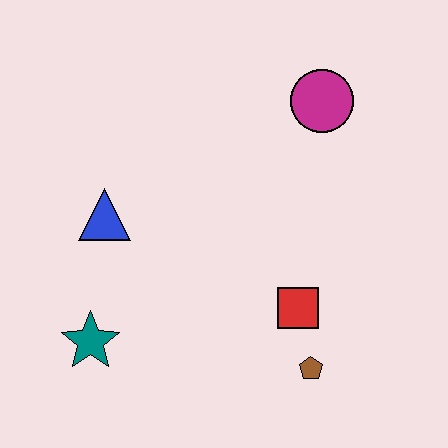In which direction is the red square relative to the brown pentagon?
The red square is above the brown pentagon.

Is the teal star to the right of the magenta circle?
No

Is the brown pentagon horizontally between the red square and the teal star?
No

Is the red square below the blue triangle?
Yes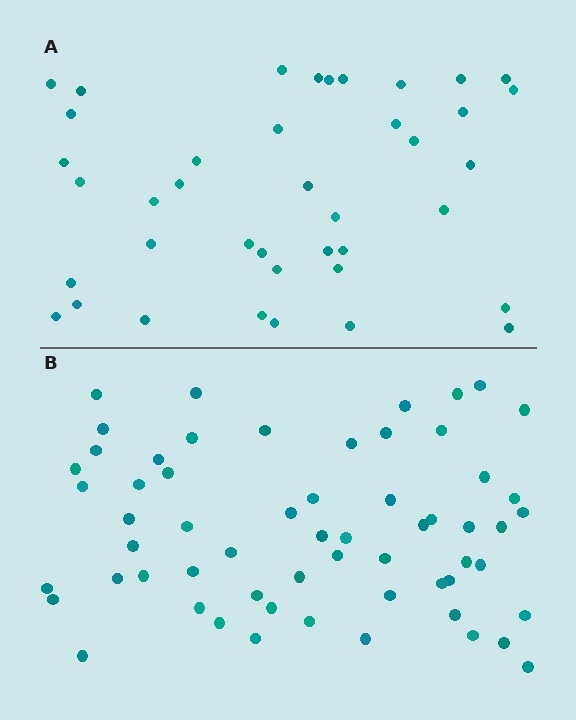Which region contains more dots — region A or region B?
Region B (the bottom region) has more dots.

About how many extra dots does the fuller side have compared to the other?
Region B has approximately 20 more dots than region A.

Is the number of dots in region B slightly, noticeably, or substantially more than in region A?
Region B has substantially more. The ratio is roughly 1.5 to 1.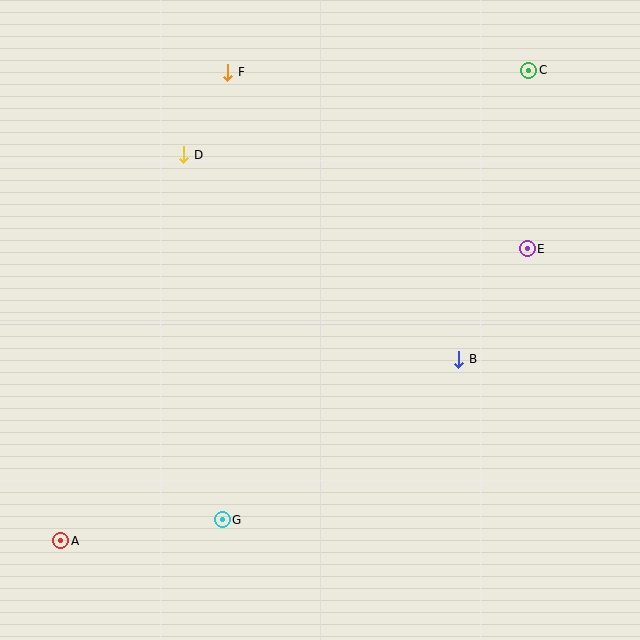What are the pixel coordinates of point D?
Point D is at (184, 155).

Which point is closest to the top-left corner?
Point F is closest to the top-left corner.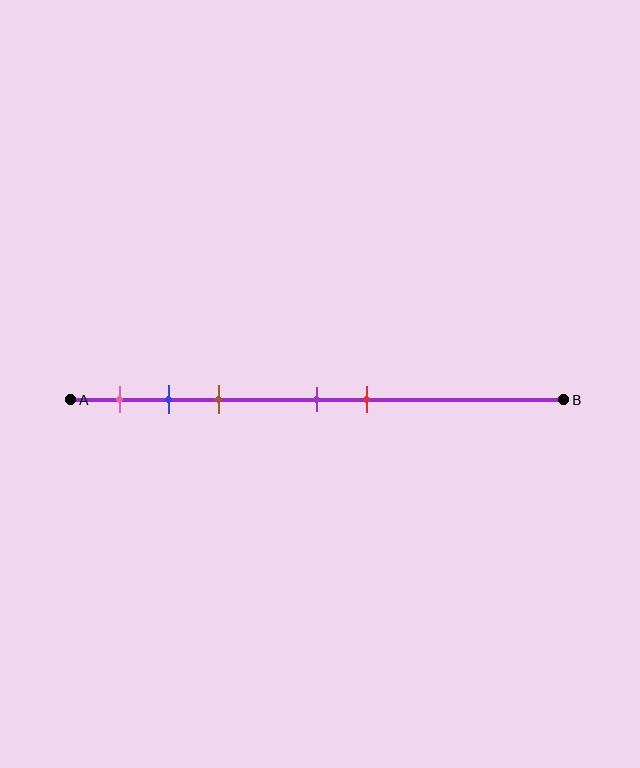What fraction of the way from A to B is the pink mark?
The pink mark is approximately 10% (0.1) of the way from A to B.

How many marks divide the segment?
There are 5 marks dividing the segment.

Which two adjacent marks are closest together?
The blue and brown marks are the closest adjacent pair.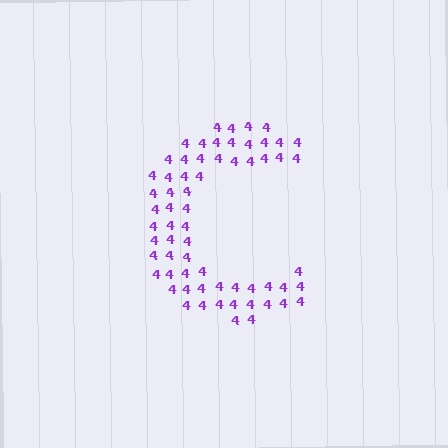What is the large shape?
The large shape is the letter C.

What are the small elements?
The small elements are digit 4's.